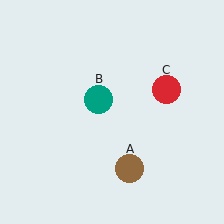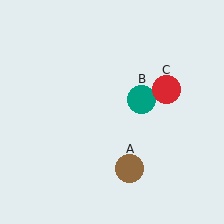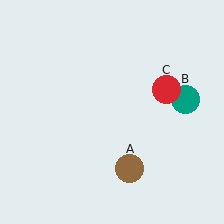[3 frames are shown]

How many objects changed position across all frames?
1 object changed position: teal circle (object B).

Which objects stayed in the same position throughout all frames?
Brown circle (object A) and red circle (object C) remained stationary.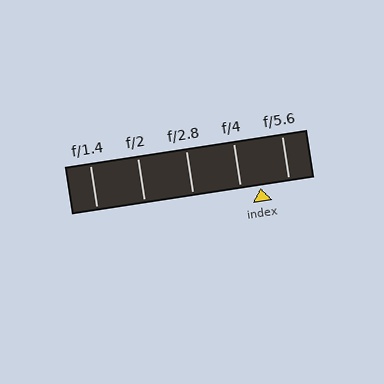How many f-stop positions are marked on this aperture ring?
There are 5 f-stop positions marked.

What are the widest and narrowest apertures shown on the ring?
The widest aperture shown is f/1.4 and the narrowest is f/5.6.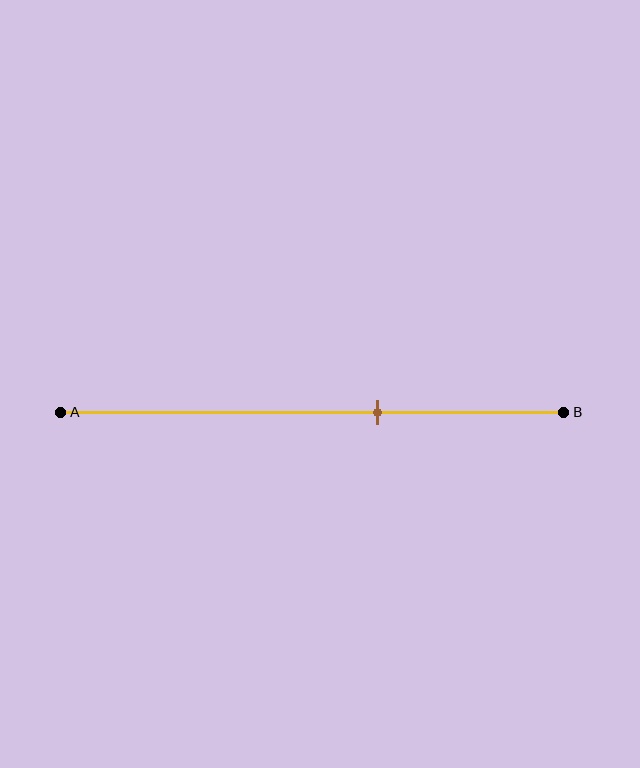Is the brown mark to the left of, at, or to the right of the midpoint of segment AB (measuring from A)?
The brown mark is to the right of the midpoint of segment AB.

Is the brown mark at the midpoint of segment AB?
No, the mark is at about 65% from A, not at the 50% midpoint.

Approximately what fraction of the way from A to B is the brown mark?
The brown mark is approximately 65% of the way from A to B.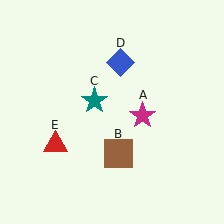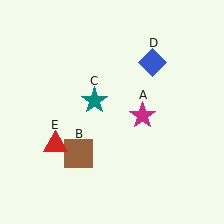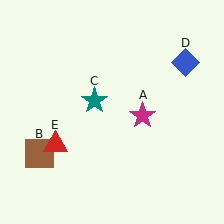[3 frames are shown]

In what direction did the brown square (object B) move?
The brown square (object B) moved left.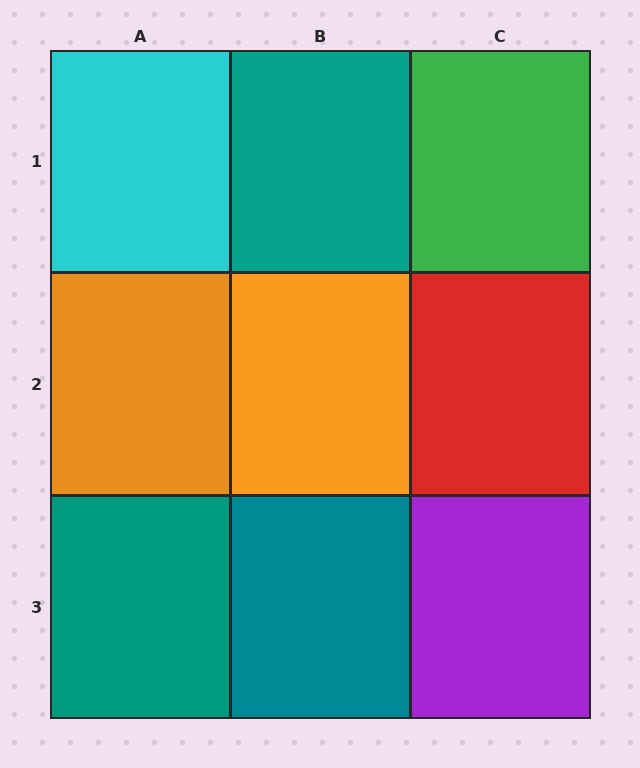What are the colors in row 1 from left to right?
Cyan, teal, green.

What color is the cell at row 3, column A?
Teal.